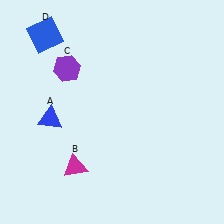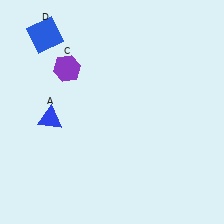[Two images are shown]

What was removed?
The magenta triangle (B) was removed in Image 2.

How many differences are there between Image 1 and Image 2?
There is 1 difference between the two images.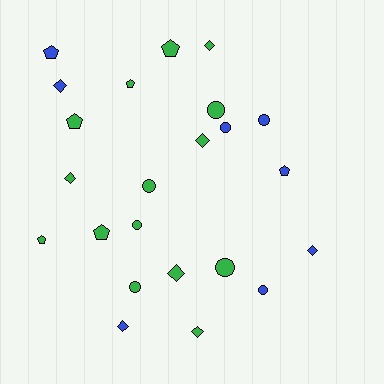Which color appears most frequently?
Green, with 15 objects.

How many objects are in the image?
There are 23 objects.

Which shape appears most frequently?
Diamond, with 8 objects.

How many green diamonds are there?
There are 5 green diamonds.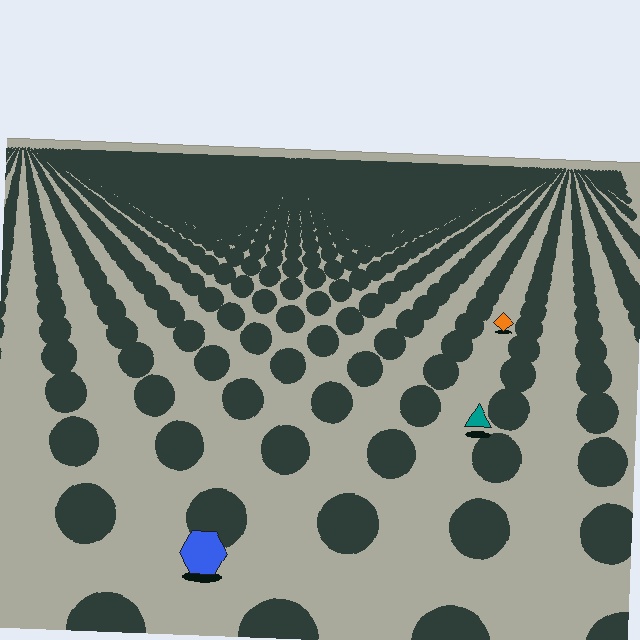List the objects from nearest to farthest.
From nearest to farthest: the blue hexagon, the teal triangle, the orange diamond.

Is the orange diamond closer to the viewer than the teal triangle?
No. The teal triangle is closer — you can tell from the texture gradient: the ground texture is coarser near it.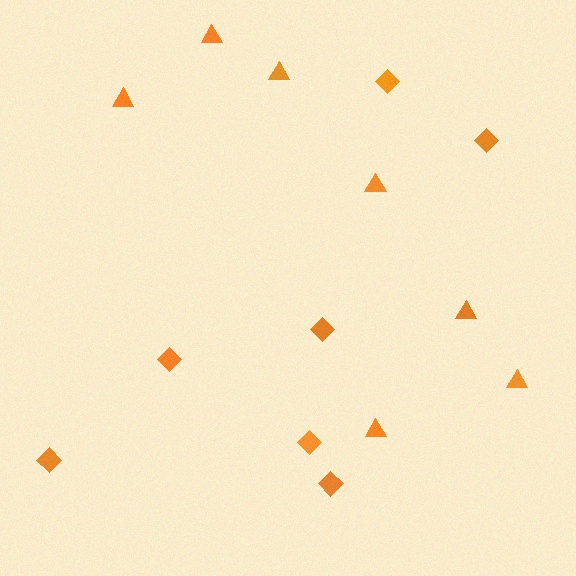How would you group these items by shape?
There are 2 groups: one group of diamonds (7) and one group of triangles (7).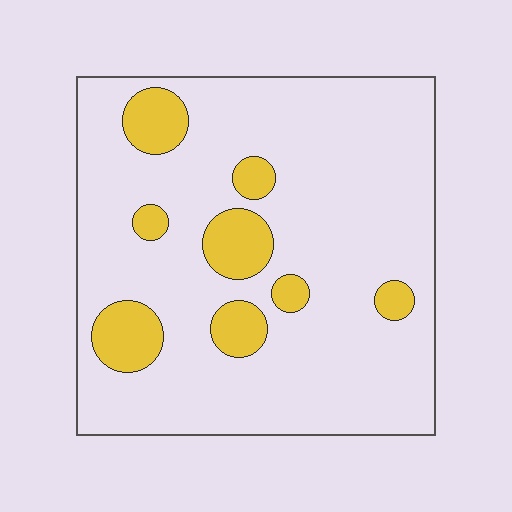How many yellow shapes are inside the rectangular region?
8.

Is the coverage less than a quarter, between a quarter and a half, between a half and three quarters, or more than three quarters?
Less than a quarter.